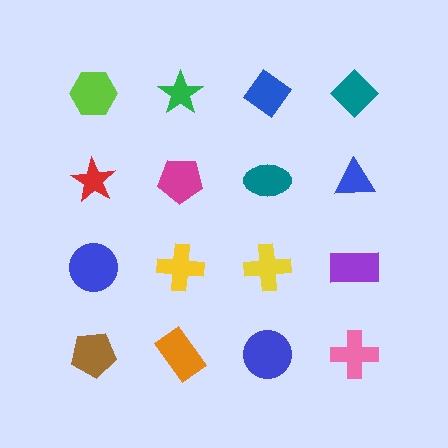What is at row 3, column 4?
A purple rectangle.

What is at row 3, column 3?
A yellow cross.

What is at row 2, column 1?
A red star.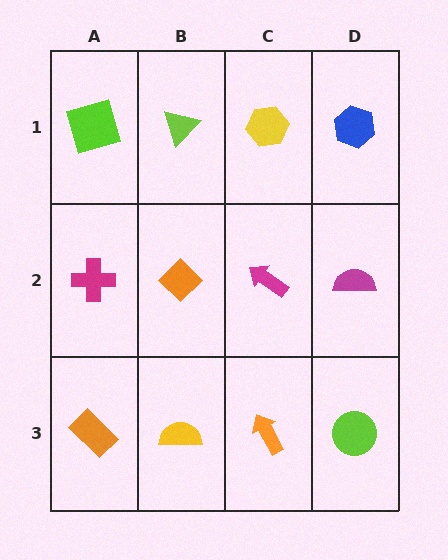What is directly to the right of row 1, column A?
A lime triangle.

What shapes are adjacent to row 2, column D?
A blue hexagon (row 1, column D), a lime circle (row 3, column D), a magenta arrow (row 2, column C).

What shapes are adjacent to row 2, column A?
A lime square (row 1, column A), an orange rectangle (row 3, column A), an orange diamond (row 2, column B).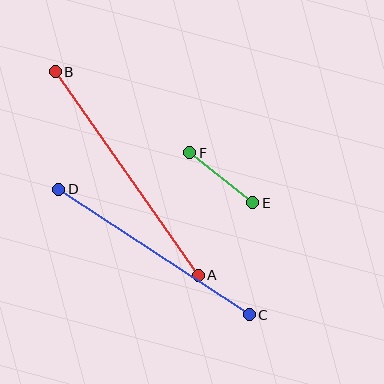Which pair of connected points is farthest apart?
Points A and B are farthest apart.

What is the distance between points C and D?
The distance is approximately 228 pixels.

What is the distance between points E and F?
The distance is approximately 80 pixels.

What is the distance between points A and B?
The distance is approximately 248 pixels.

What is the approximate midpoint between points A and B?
The midpoint is at approximately (127, 174) pixels.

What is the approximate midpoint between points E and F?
The midpoint is at approximately (221, 178) pixels.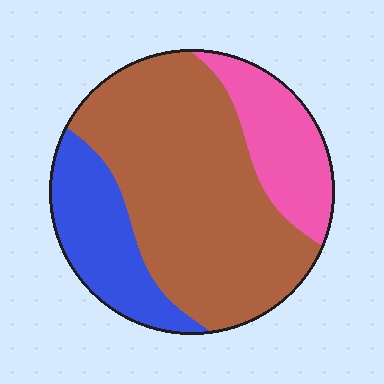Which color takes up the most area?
Brown, at roughly 60%.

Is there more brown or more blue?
Brown.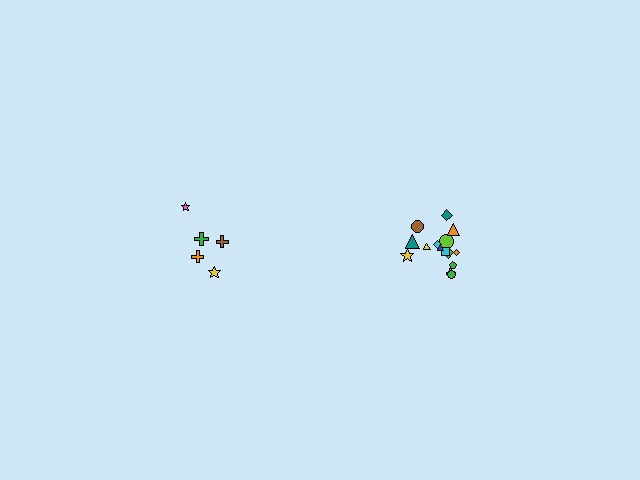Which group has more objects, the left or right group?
The right group.